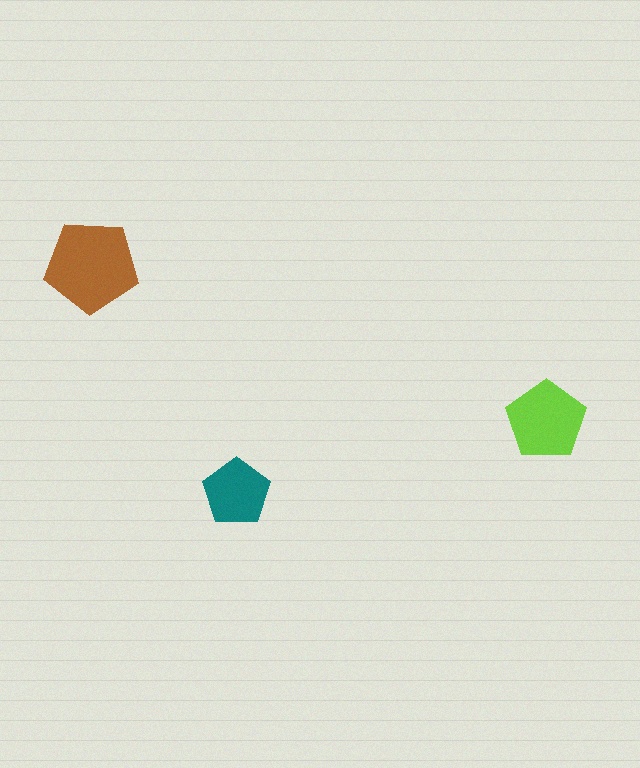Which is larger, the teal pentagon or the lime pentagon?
The lime one.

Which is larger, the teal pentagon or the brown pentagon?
The brown one.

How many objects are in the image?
There are 3 objects in the image.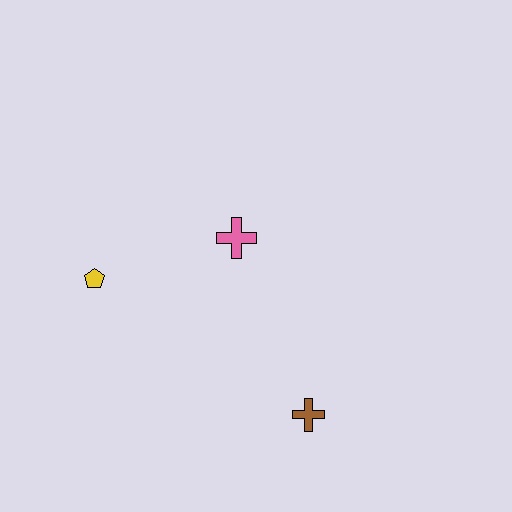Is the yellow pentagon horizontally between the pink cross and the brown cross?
No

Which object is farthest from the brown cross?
The yellow pentagon is farthest from the brown cross.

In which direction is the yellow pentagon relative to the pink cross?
The yellow pentagon is to the left of the pink cross.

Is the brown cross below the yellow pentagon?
Yes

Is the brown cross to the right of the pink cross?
Yes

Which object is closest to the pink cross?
The yellow pentagon is closest to the pink cross.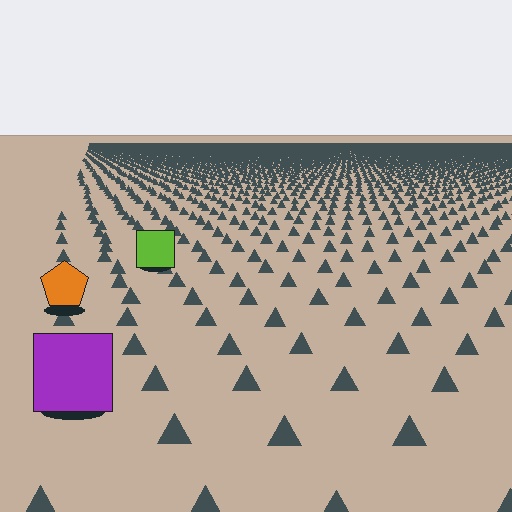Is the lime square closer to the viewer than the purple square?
No. The purple square is closer — you can tell from the texture gradient: the ground texture is coarser near it.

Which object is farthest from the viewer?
The lime square is farthest from the viewer. It appears smaller and the ground texture around it is denser.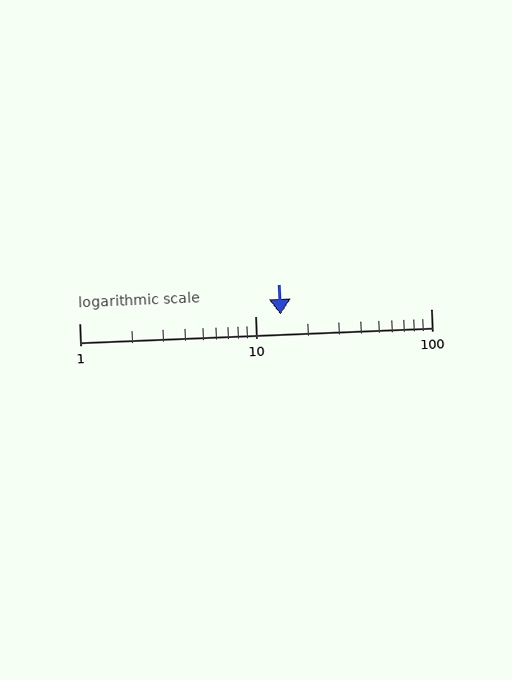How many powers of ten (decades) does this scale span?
The scale spans 2 decades, from 1 to 100.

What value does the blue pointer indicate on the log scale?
The pointer indicates approximately 14.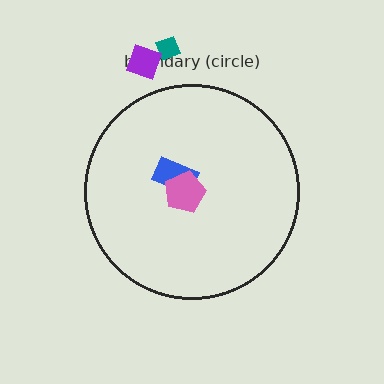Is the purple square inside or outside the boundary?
Outside.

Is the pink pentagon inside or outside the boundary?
Inside.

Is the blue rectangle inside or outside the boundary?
Inside.